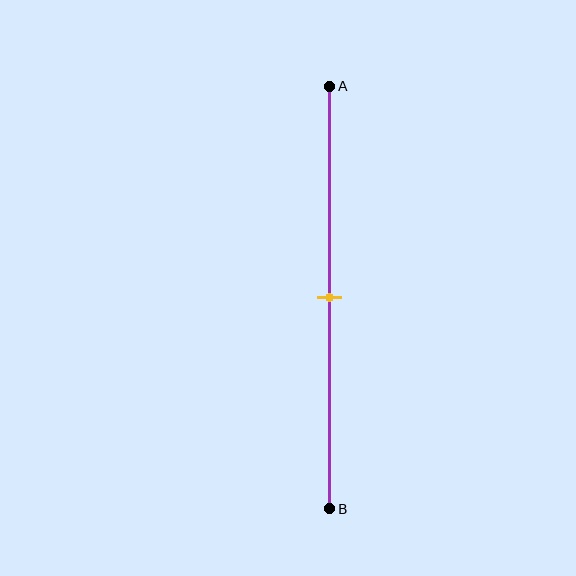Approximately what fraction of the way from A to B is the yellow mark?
The yellow mark is approximately 50% of the way from A to B.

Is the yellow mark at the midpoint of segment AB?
Yes, the mark is approximately at the midpoint.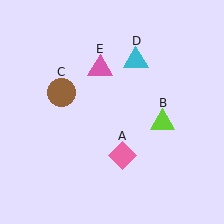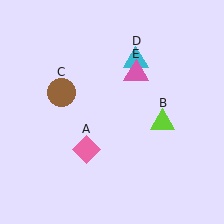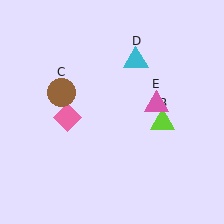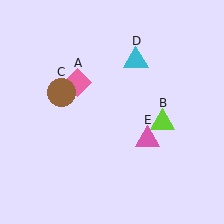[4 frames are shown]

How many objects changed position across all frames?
2 objects changed position: pink diamond (object A), pink triangle (object E).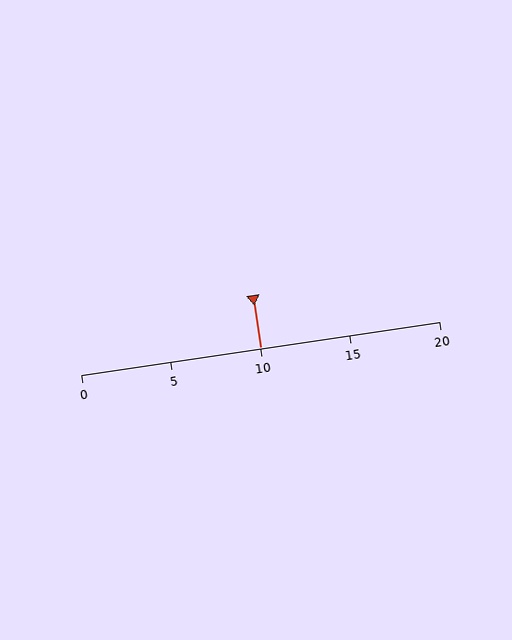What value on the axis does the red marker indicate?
The marker indicates approximately 10.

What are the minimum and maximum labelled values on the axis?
The axis runs from 0 to 20.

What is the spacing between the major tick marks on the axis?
The major ticks are spaced 5 apart.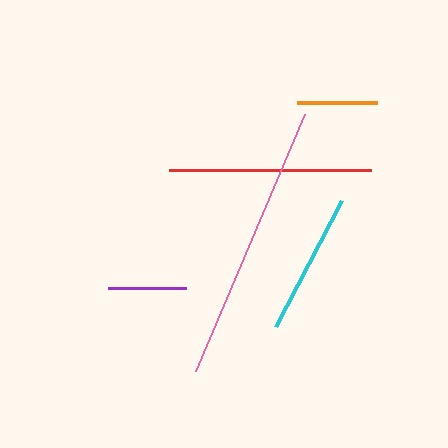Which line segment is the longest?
The pink line is the longest at approximately 279 pixels.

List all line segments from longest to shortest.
From longest to shortest: pink, red, cyan, orange, purple.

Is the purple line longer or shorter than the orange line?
The orange line is longer than the purple line.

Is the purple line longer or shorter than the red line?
The red line is longer than the purple line.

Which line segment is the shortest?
The purple line is the shortest at approximately 77 pixels.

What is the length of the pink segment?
The pink segment is approximately 279 pixels long.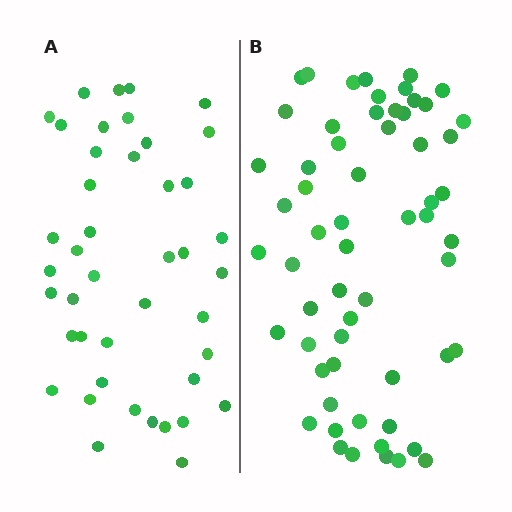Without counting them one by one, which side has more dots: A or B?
Region B (the right region) has more dots.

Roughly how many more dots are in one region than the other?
Region B has approximately 15 more dots than region A.